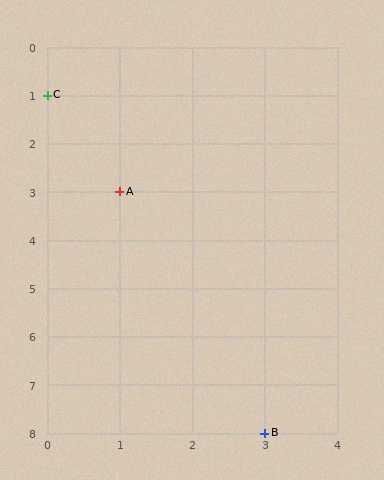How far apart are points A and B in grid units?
Points A and B are 2 columns and 5 rows apart (about 5.4 grid units diagonally).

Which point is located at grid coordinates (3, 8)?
Point B is at (3, 8).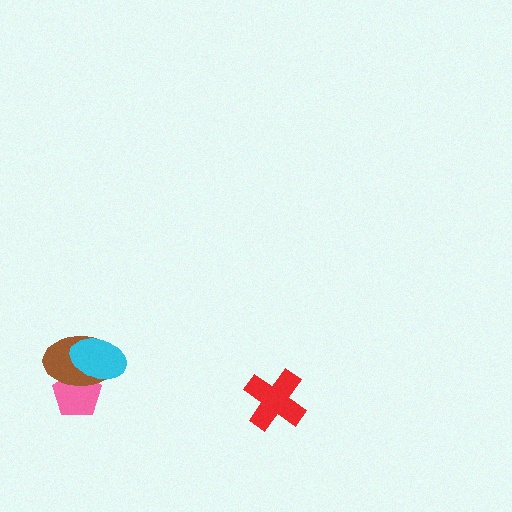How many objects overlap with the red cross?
0 objects overlap with the red cross.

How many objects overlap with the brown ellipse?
2 objects overlap with the brown ellipse.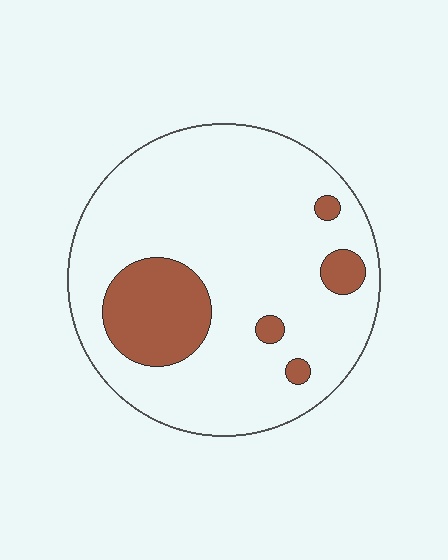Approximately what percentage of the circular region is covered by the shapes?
Approximately 15%.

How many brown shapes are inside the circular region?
5.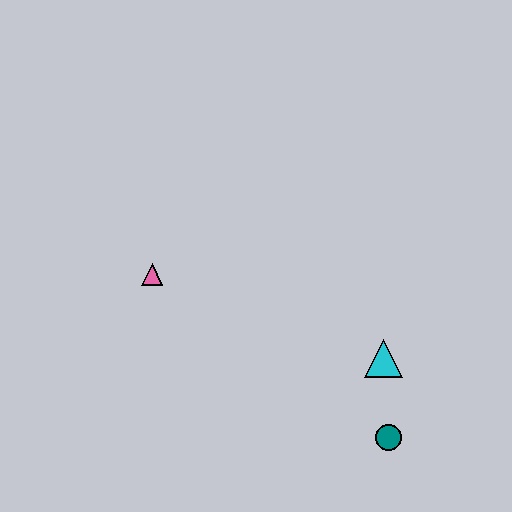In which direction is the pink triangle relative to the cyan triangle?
The pink triangle is to the left of the cyan triangle.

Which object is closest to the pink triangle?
The cyan triangle is closest to the pink triangle.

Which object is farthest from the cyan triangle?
The pink triangle is farthest from the cyan triangle.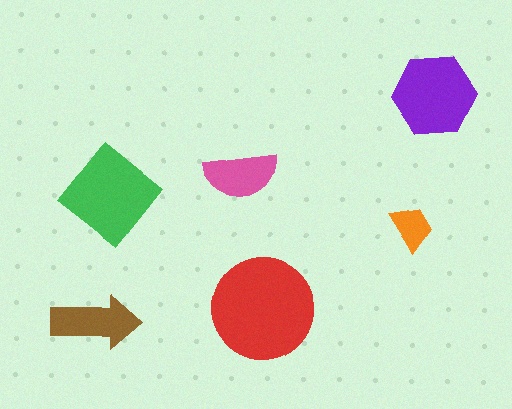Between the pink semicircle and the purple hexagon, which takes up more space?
The purple hexagon.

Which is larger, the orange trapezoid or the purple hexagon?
The purple hexagon.